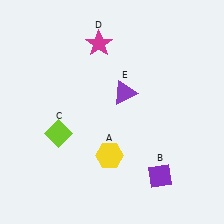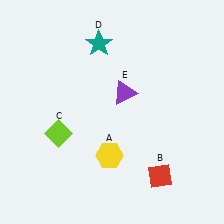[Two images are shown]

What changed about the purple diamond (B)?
In Image 1, B is purple. In Image 2, it changed to red.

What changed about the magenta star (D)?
In Image 1, D is magenta. In Image 2, it changed to teal.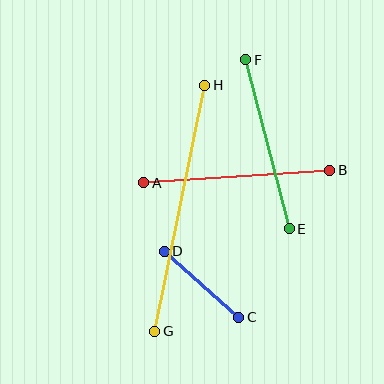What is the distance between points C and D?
The distance is approximately 100 pixels.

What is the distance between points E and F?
The distance is approximately 175 pixels.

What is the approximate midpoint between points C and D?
The midpoint is at approximately (202, 284) pixels.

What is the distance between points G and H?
The distance is approximately 251 pixels.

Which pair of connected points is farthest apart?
Points G and H are farthest apart.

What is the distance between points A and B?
The distance is approximately 186 pixels.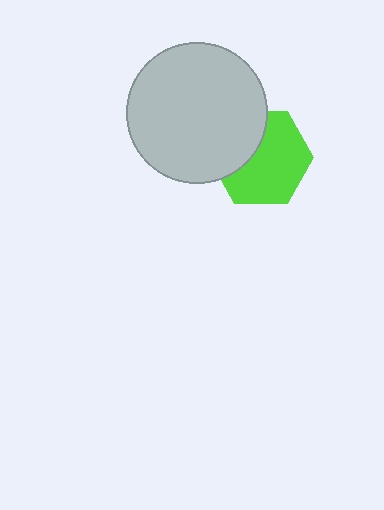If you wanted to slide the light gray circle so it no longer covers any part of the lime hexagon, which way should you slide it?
Slide it toward the upper-left — that is the most direct way to separate the two shapes.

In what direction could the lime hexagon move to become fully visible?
The lime hexagon could move toward the lower-right. That would shift it out from behind the light gray circle entirely.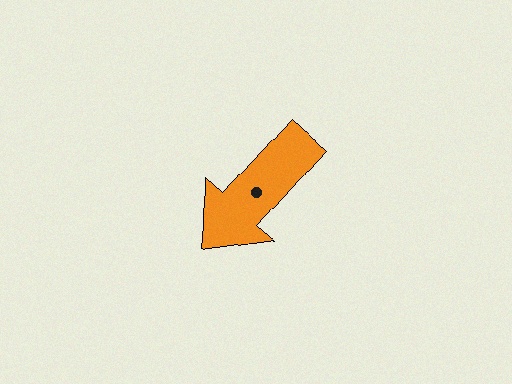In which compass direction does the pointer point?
Southwest.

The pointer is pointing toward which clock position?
Roughly 7 o'clock.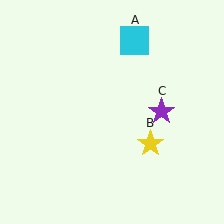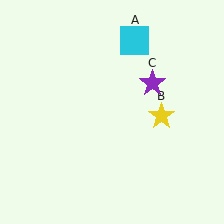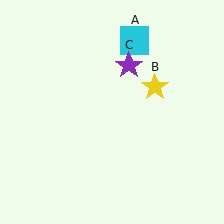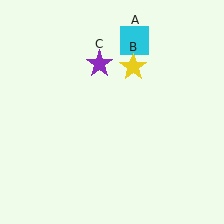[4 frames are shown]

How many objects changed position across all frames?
2 objects changed position: yellow star (object B), purple star (object C).